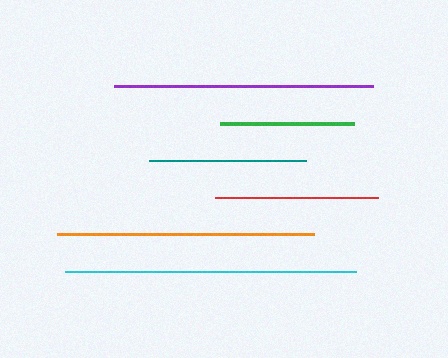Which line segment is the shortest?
The green line is the shortest at approximately 134 pixels.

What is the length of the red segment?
The red segment is approximately 164 pixels long.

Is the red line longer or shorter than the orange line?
The orange line is longer than the red line.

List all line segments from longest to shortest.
From longest to shortest: cyan, purple, orange, red, teal, green.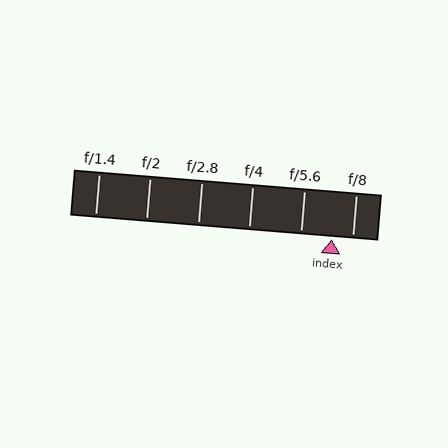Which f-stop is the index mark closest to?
The index mark is closest to f/8.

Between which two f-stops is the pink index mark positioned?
The index mark is between f/5.6 and f/8.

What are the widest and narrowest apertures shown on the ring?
The widest aperture shown is f/1.4 and the narrowest is f/8.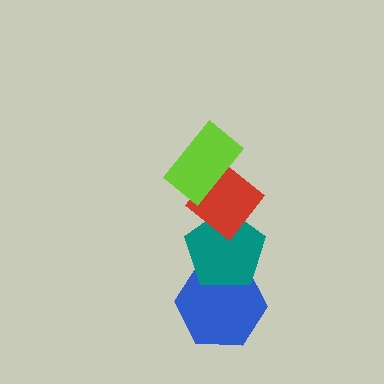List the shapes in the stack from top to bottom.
From top to bottom: the lime rectangle, the red diamond, the teal pentagon, the blue hexagon.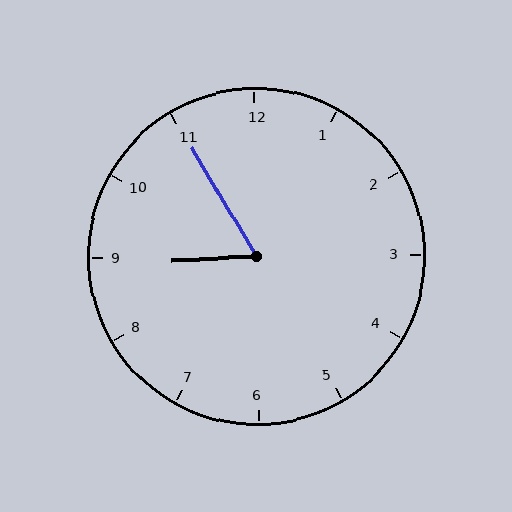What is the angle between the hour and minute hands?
Approximately 62 degrees.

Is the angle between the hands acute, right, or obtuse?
It is acute.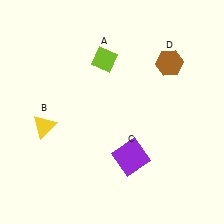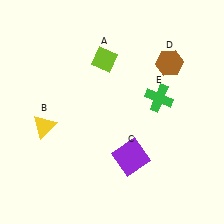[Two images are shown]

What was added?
A green cross (E) was added in Image 2.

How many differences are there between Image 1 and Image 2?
There is 1 difference between the two images.